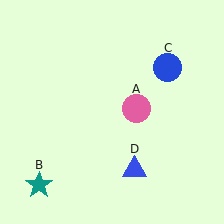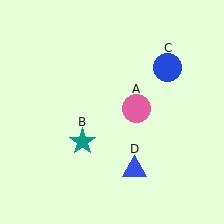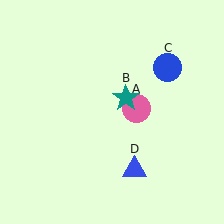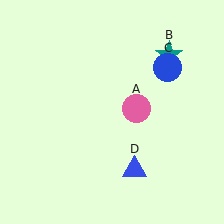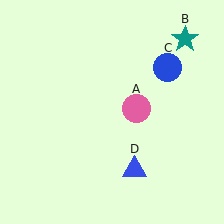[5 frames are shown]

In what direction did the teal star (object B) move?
The teal star (object B) moved up and to the right.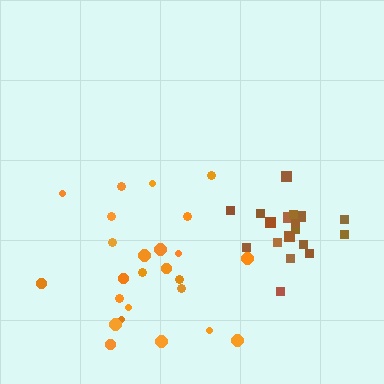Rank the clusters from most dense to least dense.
brown, orange.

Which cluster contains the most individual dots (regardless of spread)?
Orange (25).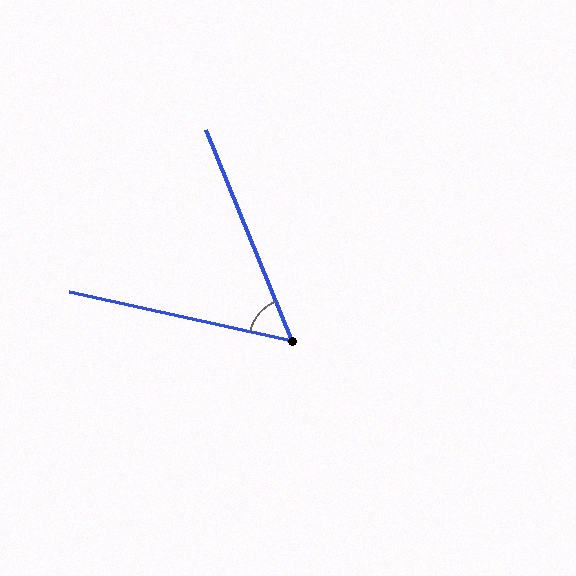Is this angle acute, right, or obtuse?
It is acute.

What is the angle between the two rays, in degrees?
Approximately 55 degrees.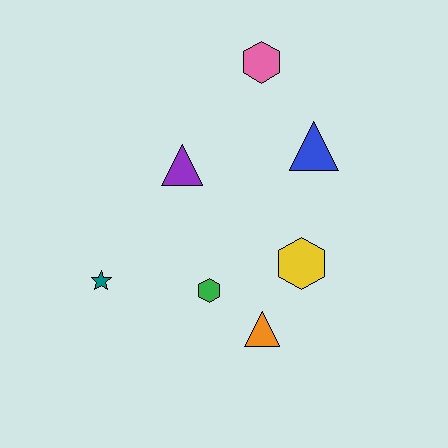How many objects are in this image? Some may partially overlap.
There are 7 objects.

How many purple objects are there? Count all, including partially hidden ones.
There is 1 purple object.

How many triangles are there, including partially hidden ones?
There are 3 triangles.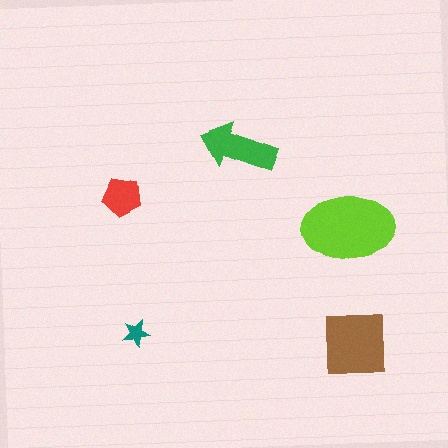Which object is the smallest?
The teal star.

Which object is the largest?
The lime ellipse.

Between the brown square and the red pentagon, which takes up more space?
The brown square.